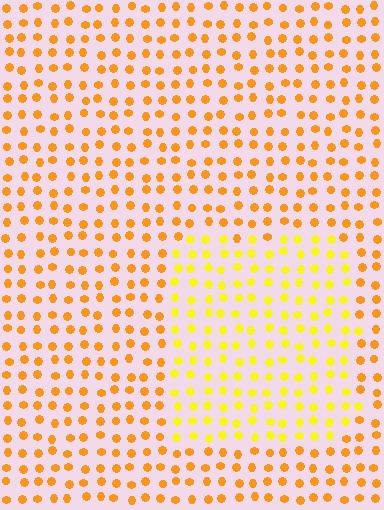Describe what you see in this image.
The image is filled with small orange elements in a uniform arrangement. A rectangle-shaped region is visible where the elements are tinted to a slightly different hue, forming a subtle color boundary.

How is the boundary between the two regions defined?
The boundary is defined purely by a slight shift in hue (about 26 degrees). Spacing, size, and orientation are identical on both sides.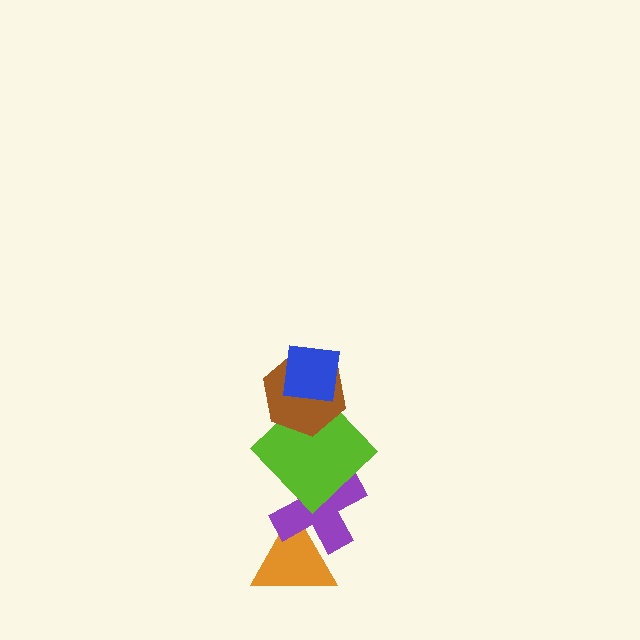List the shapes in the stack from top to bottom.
From top to bottom: the blue square, the brown hexagon, the lime diamond, the purple cross, the orange triangle.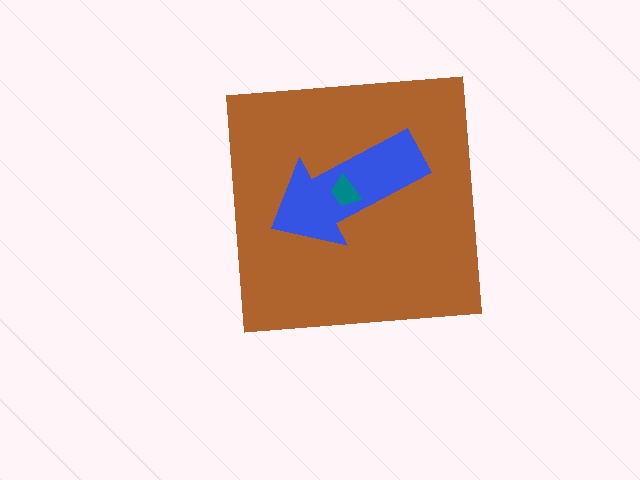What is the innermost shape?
The teal trapezoid.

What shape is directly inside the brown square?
The blue arrow.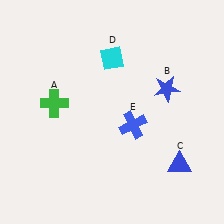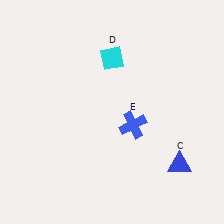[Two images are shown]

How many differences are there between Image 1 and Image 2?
There are 2 differences between the two images.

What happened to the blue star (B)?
The blue star (B) was removed in Image 2. It was in the top-right area of Image 1.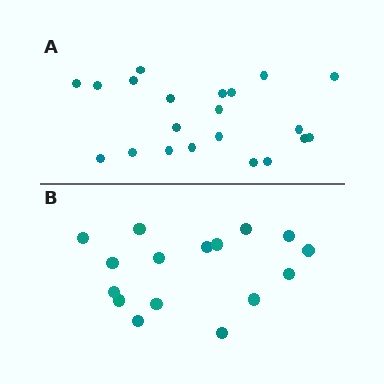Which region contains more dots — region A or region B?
Region A (the top region) has more dots.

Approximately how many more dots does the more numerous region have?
Region A has about 5 more dots than region B.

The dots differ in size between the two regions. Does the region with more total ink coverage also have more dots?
No. Region B has more total ink coverage because its dots are larger, but region A actually contains more individual dots. Total area can be misleading — the number of items is what matters here.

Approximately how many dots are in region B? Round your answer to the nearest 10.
About 20 dots. (The exact count is 16, which rounds to 20.)